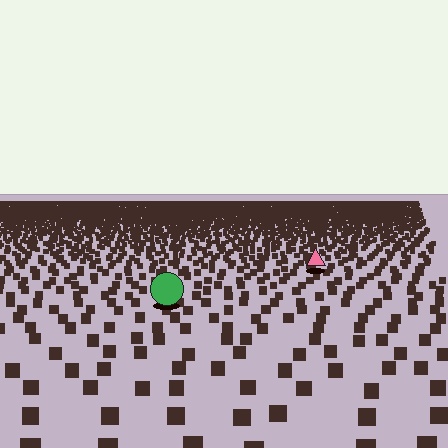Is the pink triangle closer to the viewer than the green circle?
No. The green circle is closer — you can tell from the texture gradient: the ground texture is coarser near it.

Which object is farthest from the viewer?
The pink triangle is farthest from the viewer. It appears smaller and the ground texture around it is denser.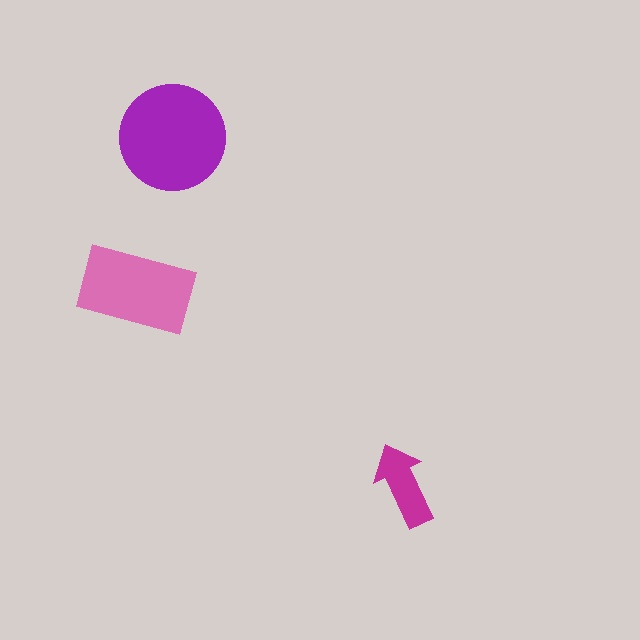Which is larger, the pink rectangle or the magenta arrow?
The pink rectangle.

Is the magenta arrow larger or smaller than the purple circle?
Smaller.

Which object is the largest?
The purple circle.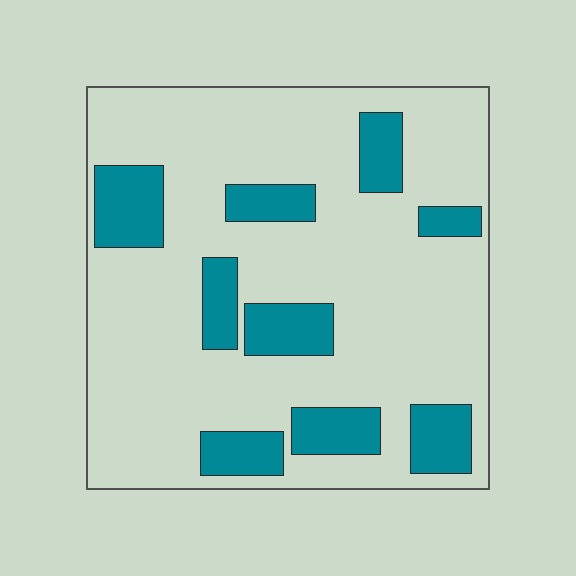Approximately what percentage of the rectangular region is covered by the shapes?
Approximately 20%.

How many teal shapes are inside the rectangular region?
9.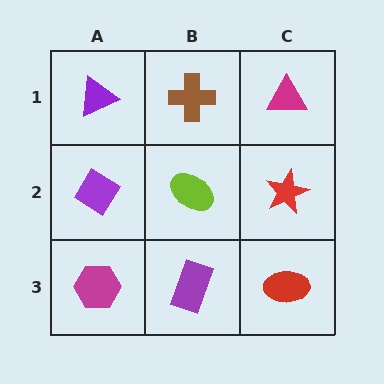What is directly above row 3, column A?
A purple diamond.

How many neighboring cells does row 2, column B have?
4.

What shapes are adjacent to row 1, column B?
A lime ellipse (row 2, column B), a purple triangle (row 1, column A), a magenta triangle (row 1, column C).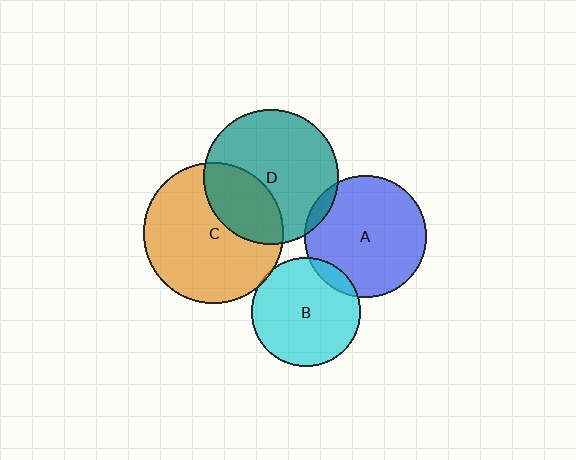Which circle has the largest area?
Circle C (orange).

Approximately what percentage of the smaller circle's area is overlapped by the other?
Approximately 5%.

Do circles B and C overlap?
Yes.